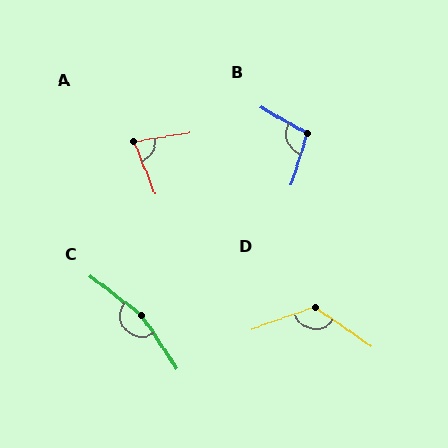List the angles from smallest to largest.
A (77°), B (102°), D (125°), C (161°).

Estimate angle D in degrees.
Approximately 125 degrees.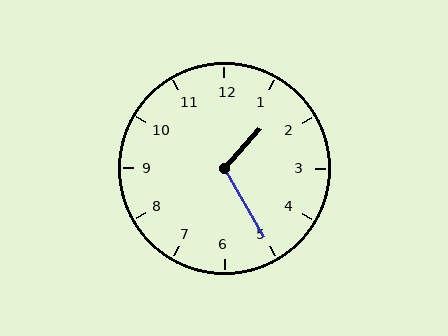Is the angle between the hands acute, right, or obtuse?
It is obtuse.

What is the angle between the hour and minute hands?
Approximately 108 degrees.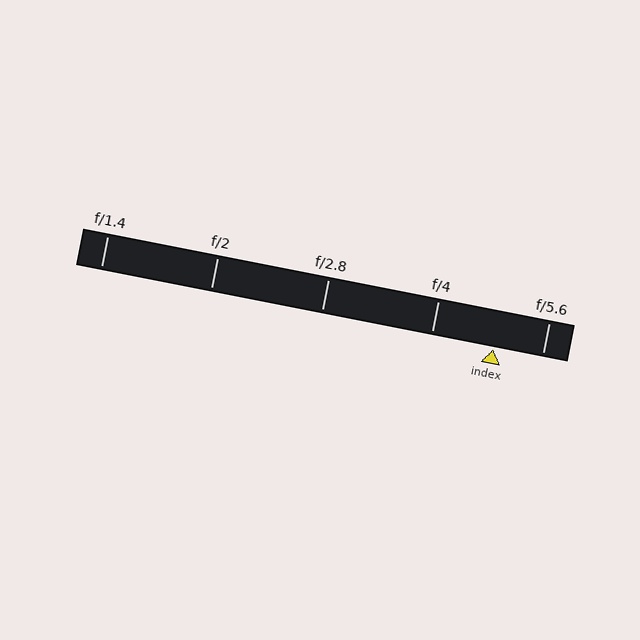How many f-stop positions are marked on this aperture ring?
There are 5 f-stop positions marked.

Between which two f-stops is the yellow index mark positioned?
The index mark is between f/4 and f/5.6.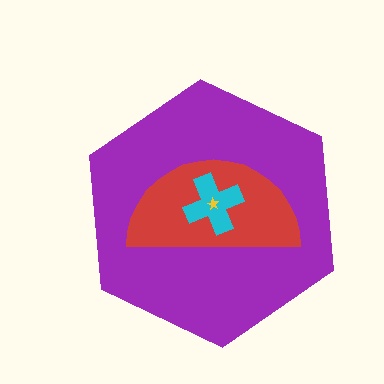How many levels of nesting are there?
4.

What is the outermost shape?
The purple hexagon.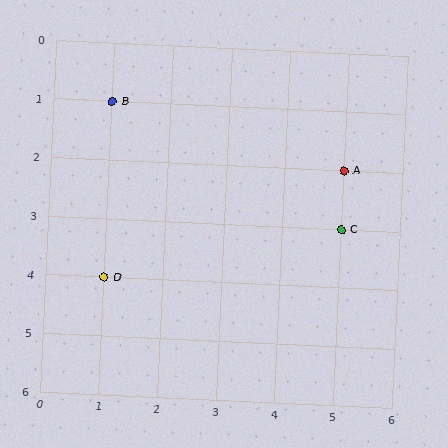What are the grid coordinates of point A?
Point A is at grid coordinates (5, 2).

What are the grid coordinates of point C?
Point C is at grid coordinates (5, 3).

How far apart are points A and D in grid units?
Points A and D are 4 columns and 2 rows apart (about 4.5 grid units diagonally).